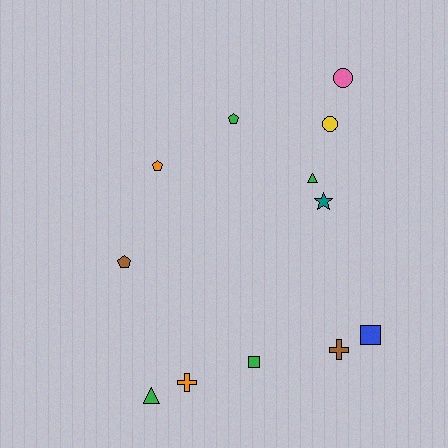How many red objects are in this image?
There are no red objects.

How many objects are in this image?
There are 12 objects.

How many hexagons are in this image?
There are no hexagons.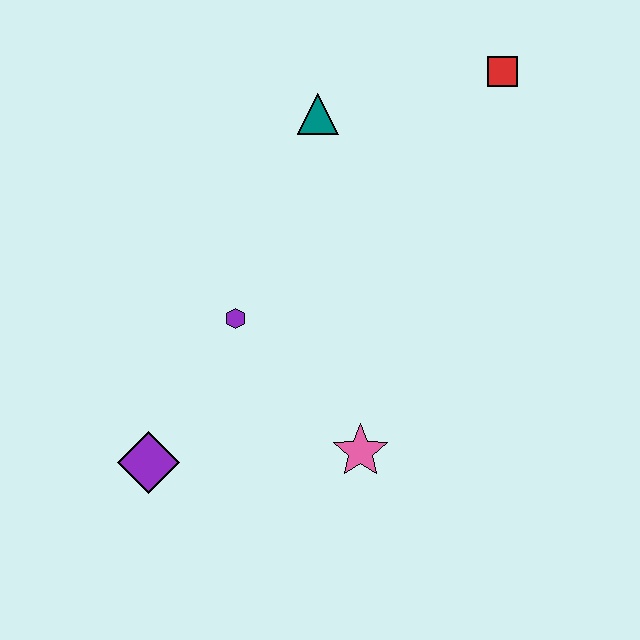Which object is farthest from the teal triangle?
The purple diamond is farthest from the teal triangle.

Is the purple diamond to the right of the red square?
No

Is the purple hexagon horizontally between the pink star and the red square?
No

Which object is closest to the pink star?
The purple hexagon is closest to the pink star.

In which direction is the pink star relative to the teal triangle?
The pink star is below the teal triangle.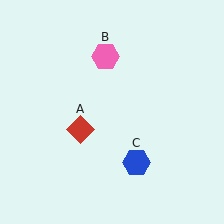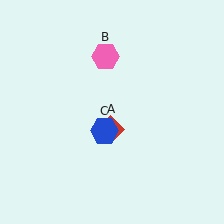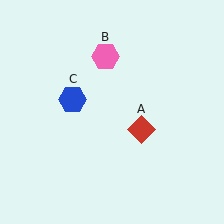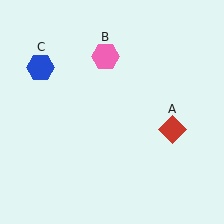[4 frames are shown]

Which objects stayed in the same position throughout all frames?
Pink hexagon (object B) remained stationary.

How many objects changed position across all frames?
2 objects changed position: red diamond (object A), blue hexagon (object C).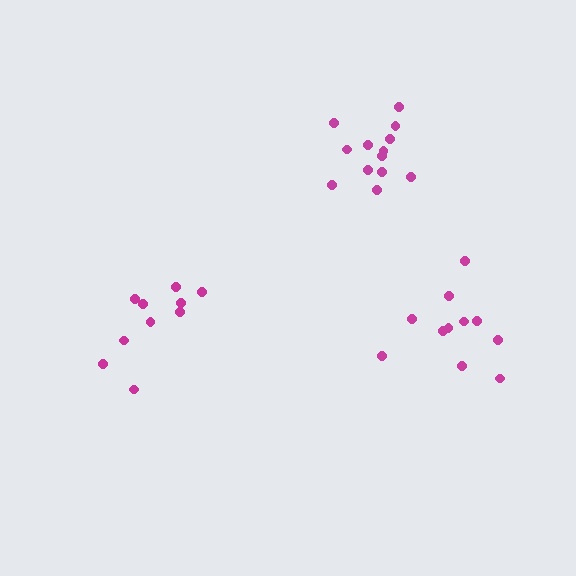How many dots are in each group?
Group 1: 13 dots, Group 2: 10 dots, Group 3: 11 dots (34 total).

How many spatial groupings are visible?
There are 3 spatial groupings.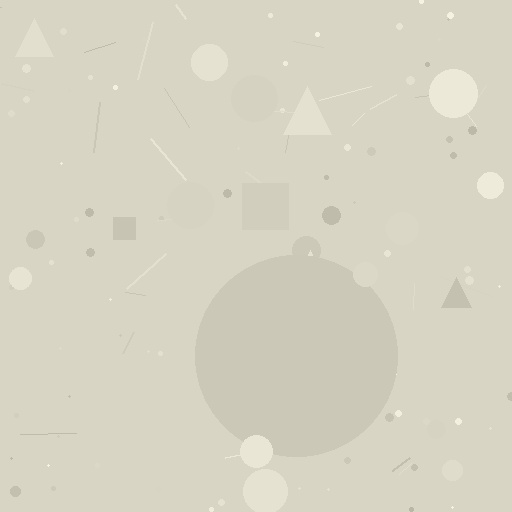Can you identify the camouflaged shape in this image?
The camouflaged shape is a circle.